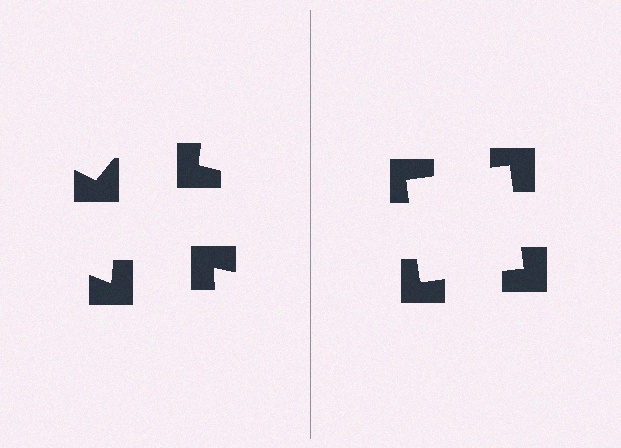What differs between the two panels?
The notched squares are positioned identically on both sides; only the wedge orientations differ. On the right they align to a square; on the left they are misaligned.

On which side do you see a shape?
An illusory square appears on the right side. On the left side the wedge cuts are rotated, so no coherent shape forms.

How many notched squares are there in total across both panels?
8 — 4 on each side.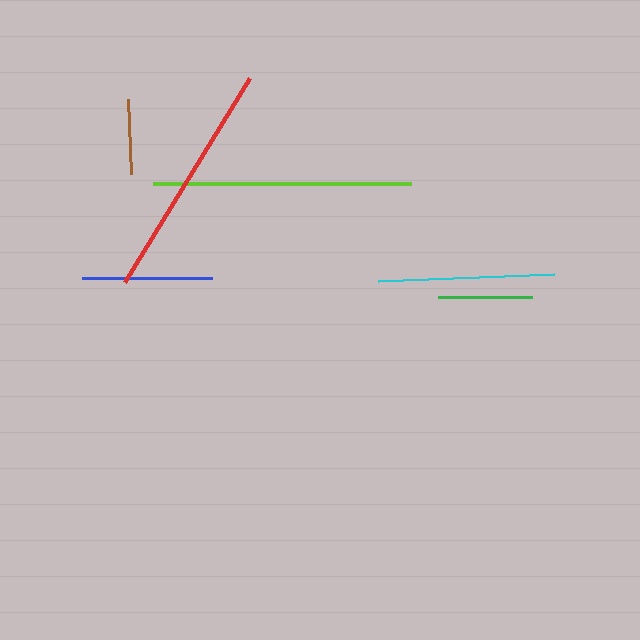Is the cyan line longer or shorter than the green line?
The cyan line is longer than the green line.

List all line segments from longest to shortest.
From longest to shortest: lime, red, cyan, blue, green, brown.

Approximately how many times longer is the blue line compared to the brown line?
The blue line is approximately 1.8 times the length of the brown line.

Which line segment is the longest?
The lime line is the longest at approximately 258 pixels.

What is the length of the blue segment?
The blue segment is approximately 130 pixels long.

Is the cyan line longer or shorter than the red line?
The red line is longer than the cyan line.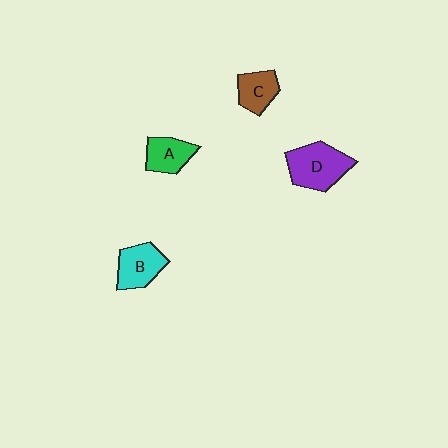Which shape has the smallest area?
Shape C (brown).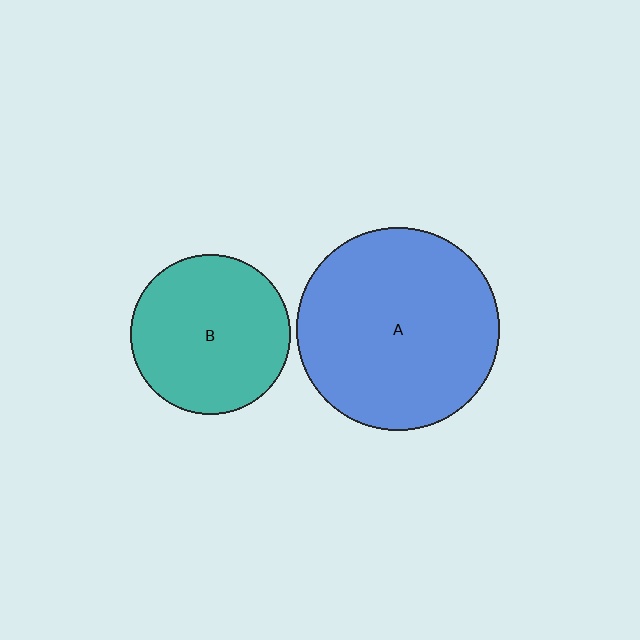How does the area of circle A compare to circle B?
Approximately 1.6 times.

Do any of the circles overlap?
No, none of the circles overlap.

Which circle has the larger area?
Circle A (blue).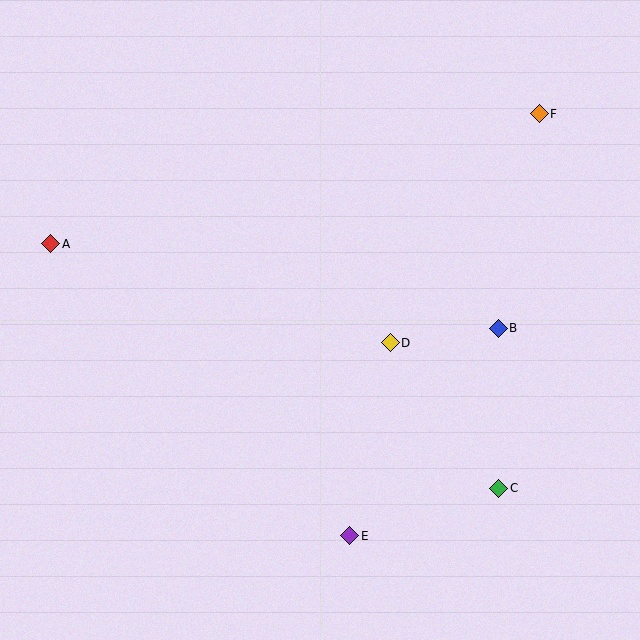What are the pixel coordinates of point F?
Point F is at (539, 114).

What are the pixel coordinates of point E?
Point E is at (350, 536).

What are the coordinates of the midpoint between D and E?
The midpoint between D and E is at (370, 439).